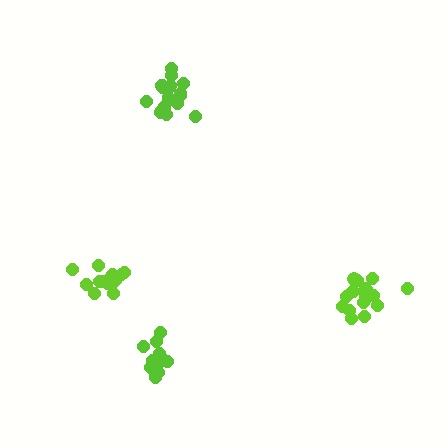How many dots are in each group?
Group 1: 15 dots, Group 2: 17 dots, Group 3: 17 dots, Group 4: 14 dots (63 total).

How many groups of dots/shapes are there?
There are 4 groups.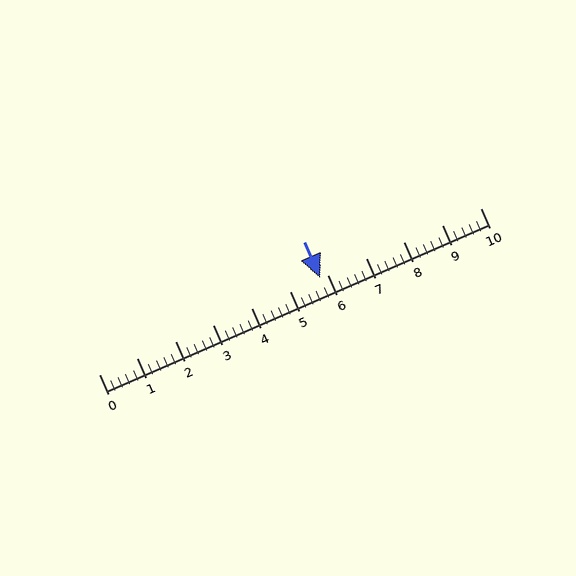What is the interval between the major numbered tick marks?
The major tick marks are spaced 1 units apart.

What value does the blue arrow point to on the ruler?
The blue arrow points to approximately 5.8.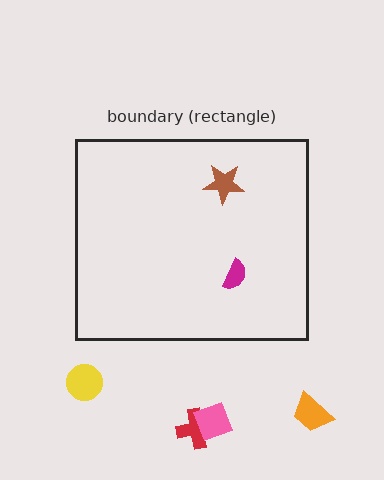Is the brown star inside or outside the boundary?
Inside.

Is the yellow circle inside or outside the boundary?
Outside.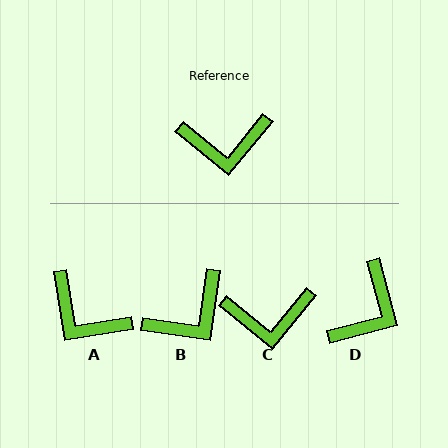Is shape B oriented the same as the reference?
No, it is off by about 31 degrees.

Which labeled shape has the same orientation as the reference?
C.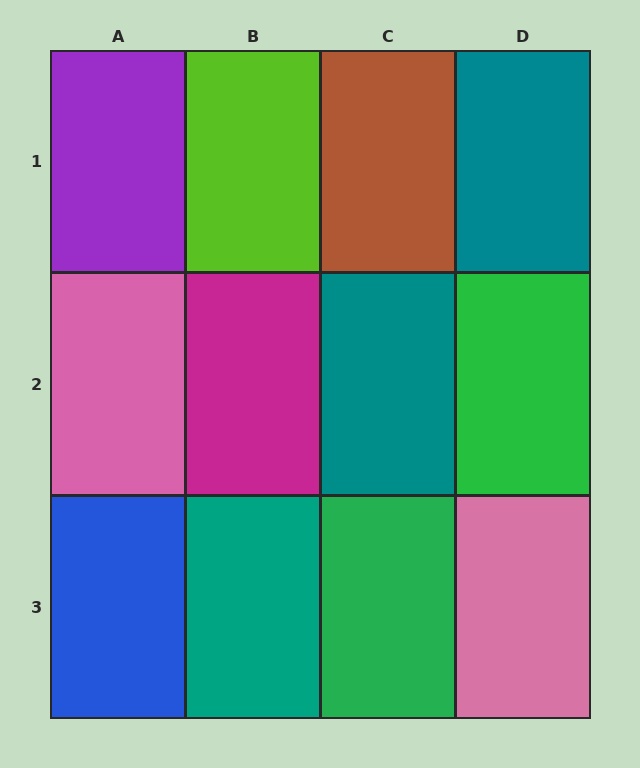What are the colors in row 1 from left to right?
Purple, lime, brown, teal.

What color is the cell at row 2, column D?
Green.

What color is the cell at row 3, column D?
Pink.